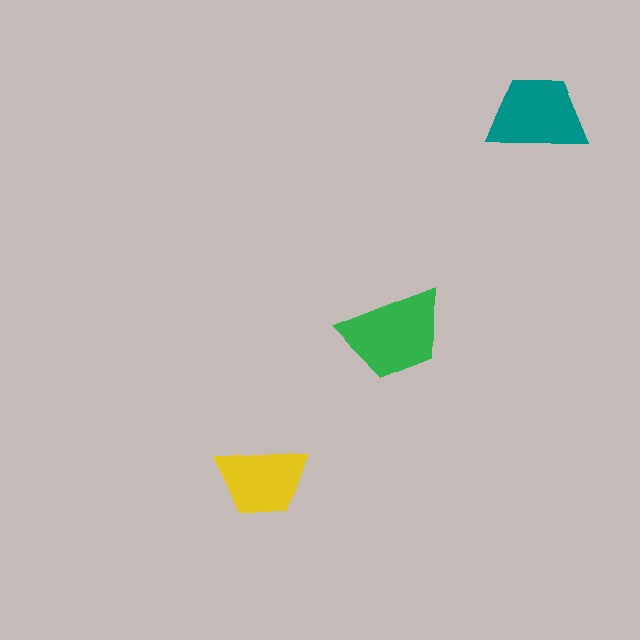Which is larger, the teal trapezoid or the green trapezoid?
The green one.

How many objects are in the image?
There are 3 objects in the image.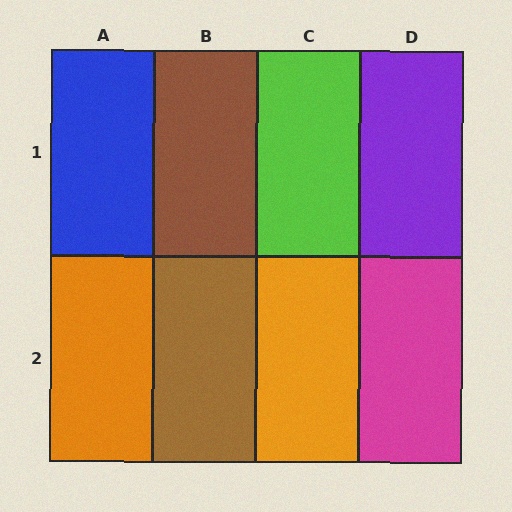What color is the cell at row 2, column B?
Brown.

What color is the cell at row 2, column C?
Orange.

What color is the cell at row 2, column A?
Orange.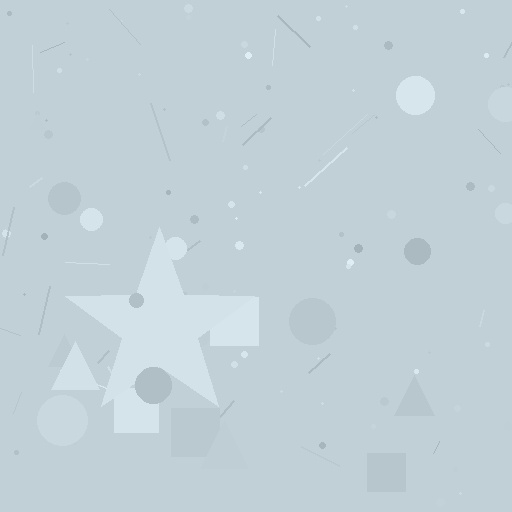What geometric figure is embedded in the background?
A star is embedded in the background.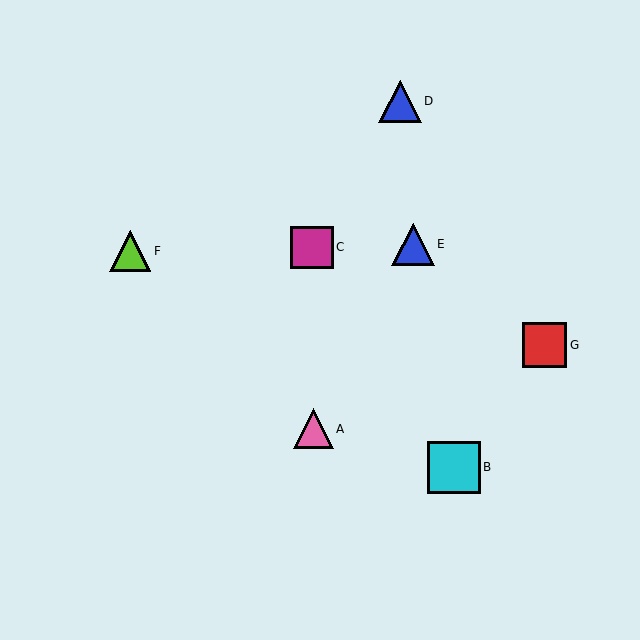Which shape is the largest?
The cyan square (labeled B) is the largest.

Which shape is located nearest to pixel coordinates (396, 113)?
The blue triangle (labeled D) at (400, 101) is nearest to that location.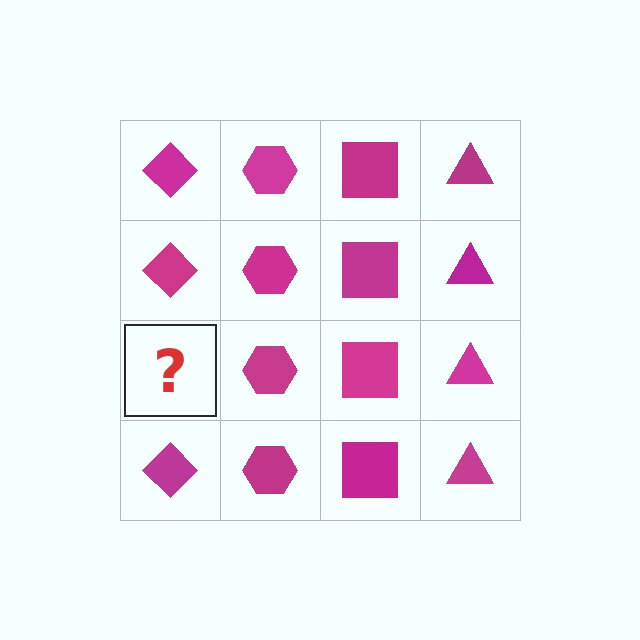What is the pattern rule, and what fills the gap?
The rule is that each column has a consistent shape. The gap should be filled with a magenta diamond.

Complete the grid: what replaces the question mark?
The question mark should be replaced with a magenta diamond.